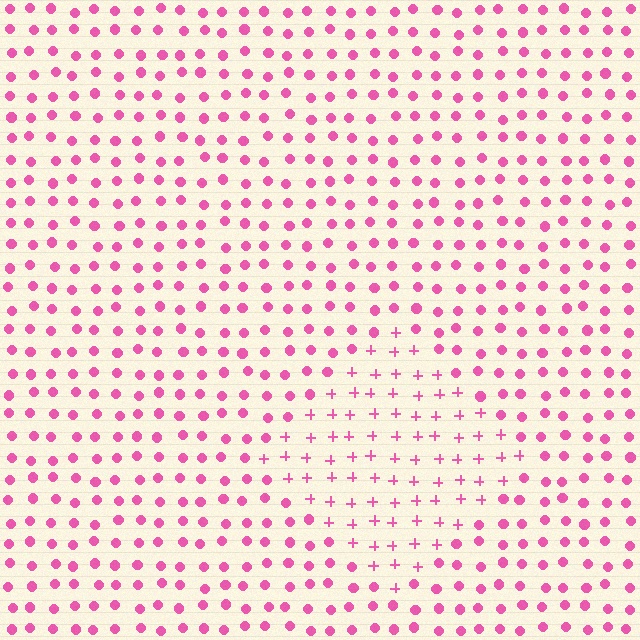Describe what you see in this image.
The image is filled with small pink elements arranged in a uniform grid. A diamond-shaped region contains plus signs, while the surrounding area contains circles. The boundary is defined purely by the change in element shape.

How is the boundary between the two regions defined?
The boundary is defined by a change in element shape: plus signs inside vs. circles outside. All elements share the same color and spacing.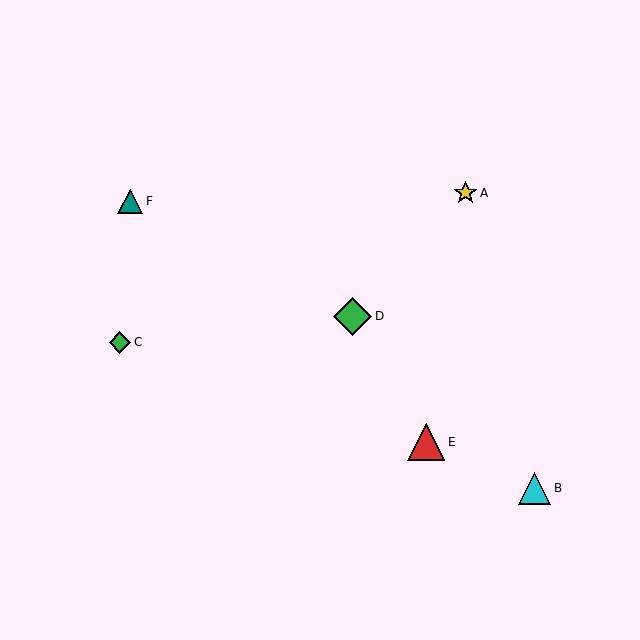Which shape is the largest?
The green diamond (labeled D) is the largest.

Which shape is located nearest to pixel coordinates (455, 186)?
The yellow star (labeled A) at (466, 193) is nearest to that location.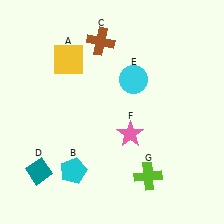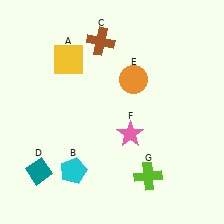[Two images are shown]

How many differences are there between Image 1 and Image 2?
There is 1 difference between the two images.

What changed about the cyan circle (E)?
In Image 1, E is cyan. In Image 2, it changed to orange.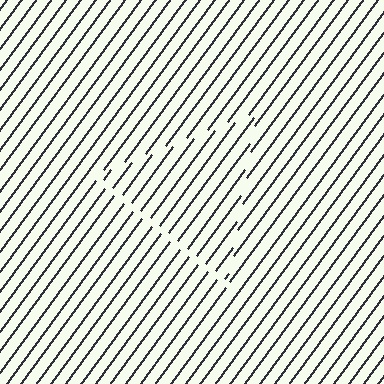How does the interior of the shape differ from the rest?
The interior of the shape contains the same grating, shifted by half a period — the contour is defined by the phase discontinuity where line-ends from the inner and outer gratings abut.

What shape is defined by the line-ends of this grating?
An illusory triangle. The interior of the shape contains the same grating, shifted by half a period — the contour is defined by the phase discontinuity where line-ends from the inner and outer gratings abut.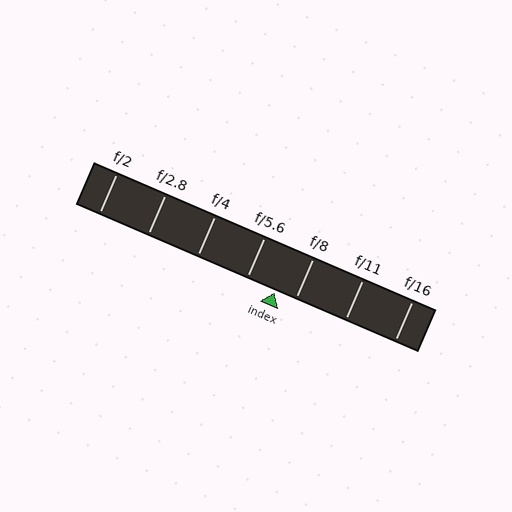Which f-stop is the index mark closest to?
The index mark is closest to f/8.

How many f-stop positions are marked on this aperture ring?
There are 7 f-stop positions marked.